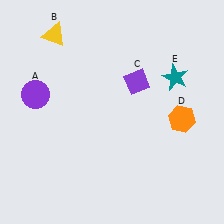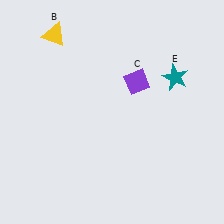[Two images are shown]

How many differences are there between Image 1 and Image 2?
There are 2 differences between the two images.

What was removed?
The purple circle (A), the orange hexagon (D) were removed in Image 2.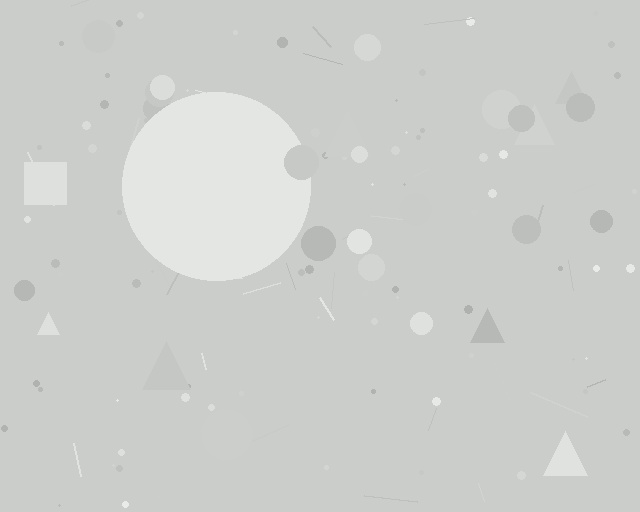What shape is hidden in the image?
A circle is hidden in the image.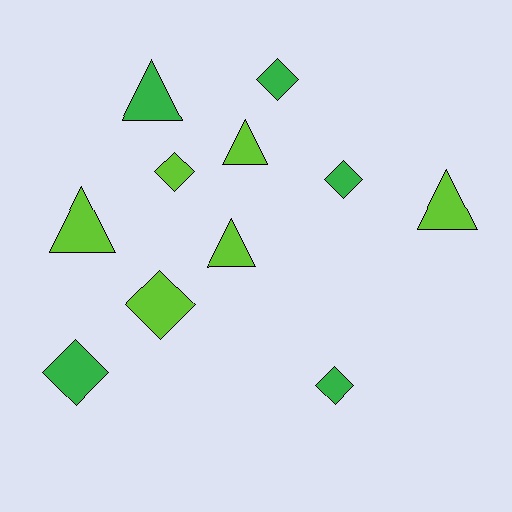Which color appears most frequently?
Lime, with 6 objects.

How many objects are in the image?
There are 11 objects.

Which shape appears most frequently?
Diamond, with 6 objects.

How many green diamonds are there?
There are 4 green diamonds.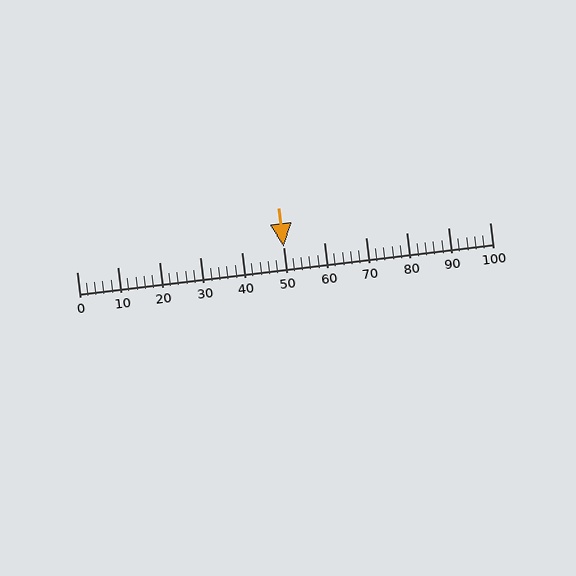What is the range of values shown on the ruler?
The ruler shows values from 0 to 100.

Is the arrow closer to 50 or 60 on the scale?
The arrow is closer to 50.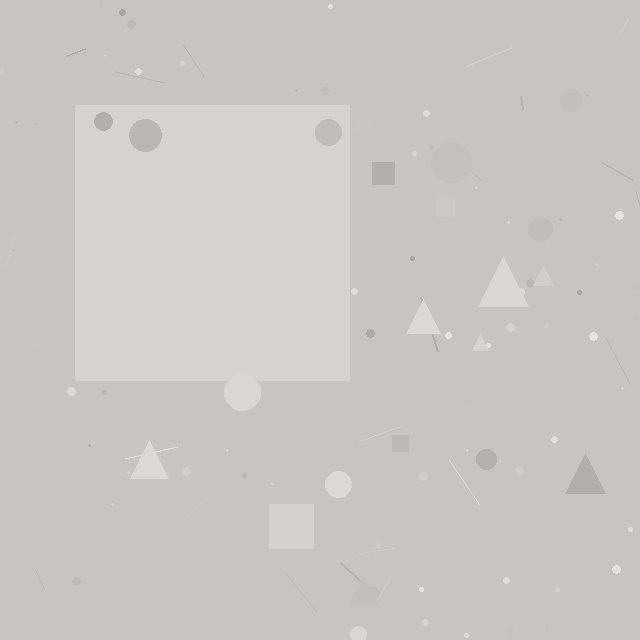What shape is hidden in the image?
A square is hidden in the image.